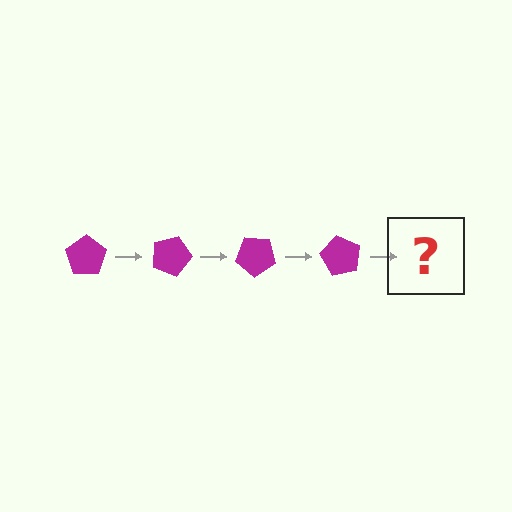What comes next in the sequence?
The next element should be a magenta pentagon rotated 80 degrees.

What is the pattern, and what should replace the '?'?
The pattern is that the pentagon rotates 20 degrees each step. The '?' should be a magenta pentagon rotated 80 degrees.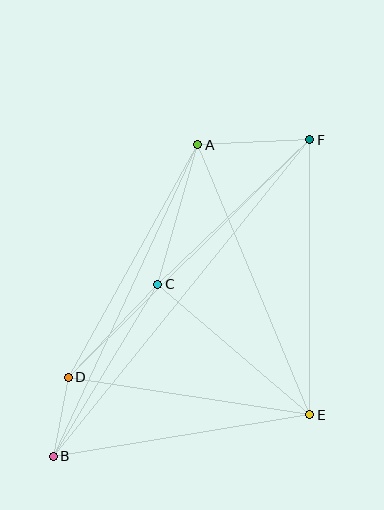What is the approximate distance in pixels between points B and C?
The distance between B and C is approximately 201 pixels.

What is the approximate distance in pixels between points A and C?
The distance between A and C is approximately 145 pixels.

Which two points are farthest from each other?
Points B and F are farthest from each other.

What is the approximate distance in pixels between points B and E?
The distance between B and E is approximately 260 pixels.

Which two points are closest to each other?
Points B and D are closest to each other.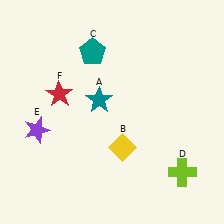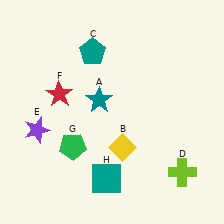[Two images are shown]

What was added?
A green pentagon (G), a teal square (H) were added in Image 2.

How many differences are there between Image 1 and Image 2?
There are 2 differences between the two images.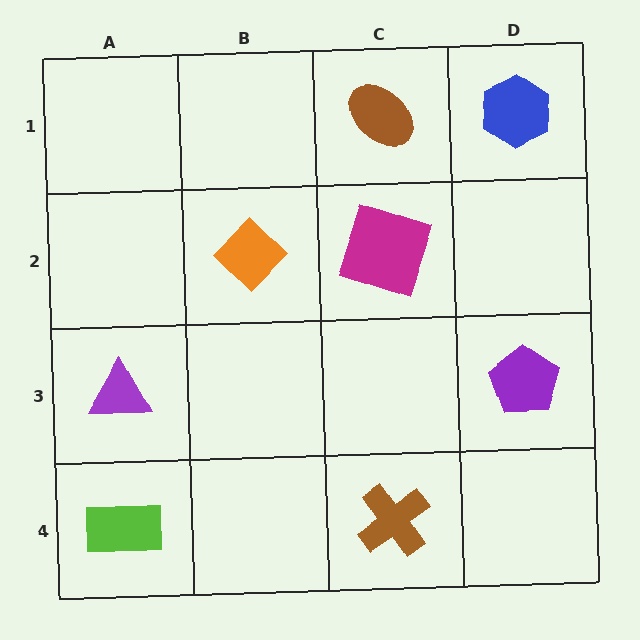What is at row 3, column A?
A purple triangle.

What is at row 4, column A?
A lime rectangle.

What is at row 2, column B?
An orange diamond.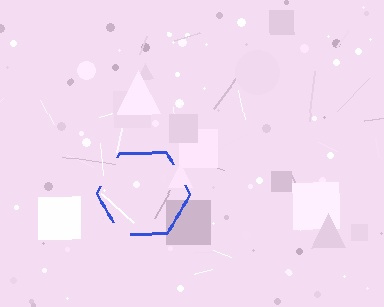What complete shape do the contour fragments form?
The contour fragments form a hexagon.